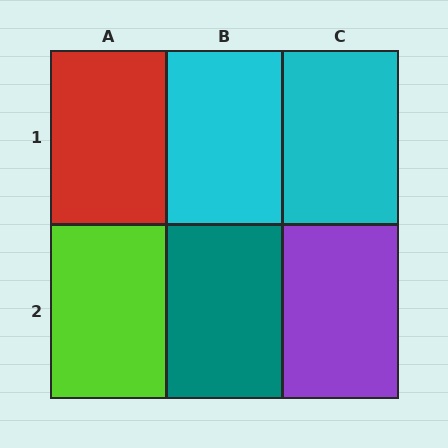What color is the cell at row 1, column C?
Cyan.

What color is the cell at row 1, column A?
Red.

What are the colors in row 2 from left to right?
Lime, teal, purple.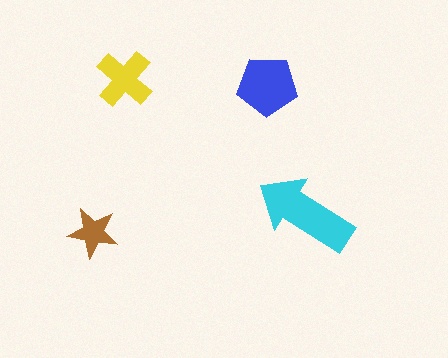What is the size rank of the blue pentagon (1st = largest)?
2nd.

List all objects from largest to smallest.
The cyan arrow, the blue pentagon, the yellow cross, the brown star.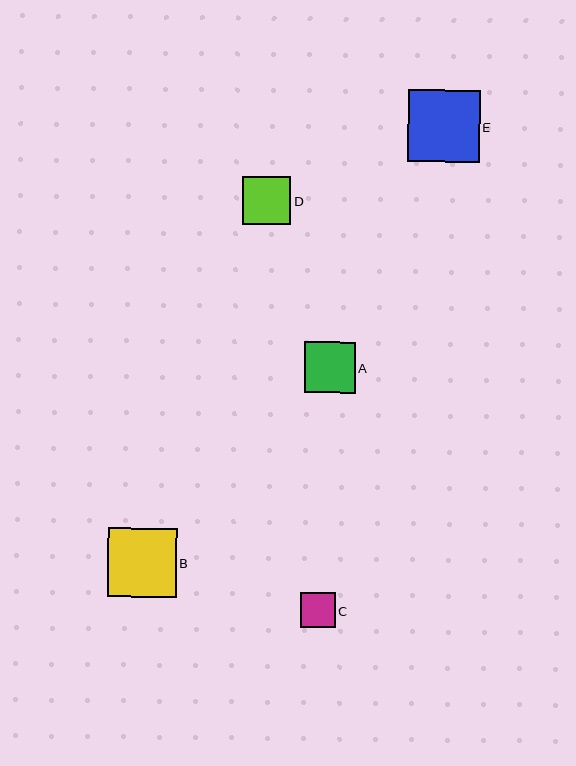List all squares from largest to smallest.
From largest to smallest: E, B, A, D, C.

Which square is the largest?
Square E is the largest with a size of approximately 72 pixels.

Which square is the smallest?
Square C is the smallest with a size of approximately 35 pixels.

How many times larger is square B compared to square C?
Square B is approximately 2.0 times the size of square C.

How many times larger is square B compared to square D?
Square B is approximately 1.4 times the size of square D.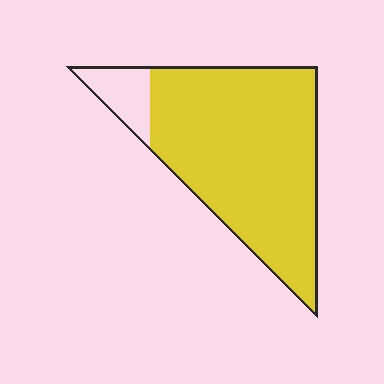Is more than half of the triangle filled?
Yes.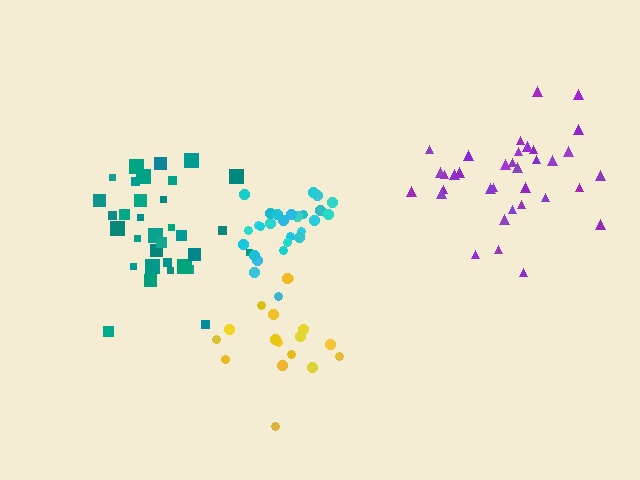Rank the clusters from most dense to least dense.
cyan, teal, purple, yellow.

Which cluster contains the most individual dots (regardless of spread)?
Purple (35).